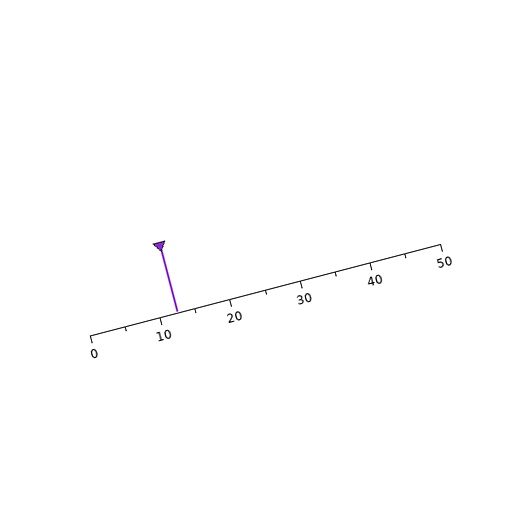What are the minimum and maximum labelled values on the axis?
The axis runs from 0 to 50.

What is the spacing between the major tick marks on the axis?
The major ticks are spaced 10 apart.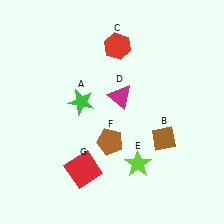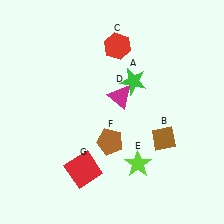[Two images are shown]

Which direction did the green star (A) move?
The green star (A) moved right.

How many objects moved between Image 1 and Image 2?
1 object moved between the two images.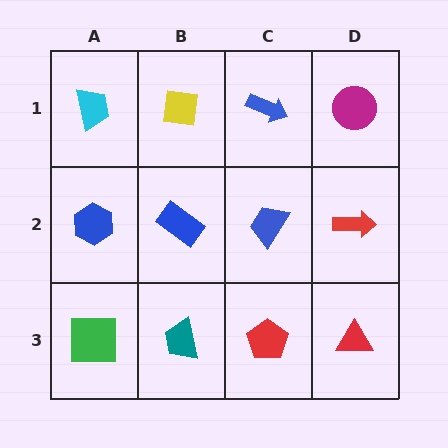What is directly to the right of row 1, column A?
A yellow square.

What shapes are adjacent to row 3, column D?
A red arrow (row 2, column D), a red pentagon (row 3, column C).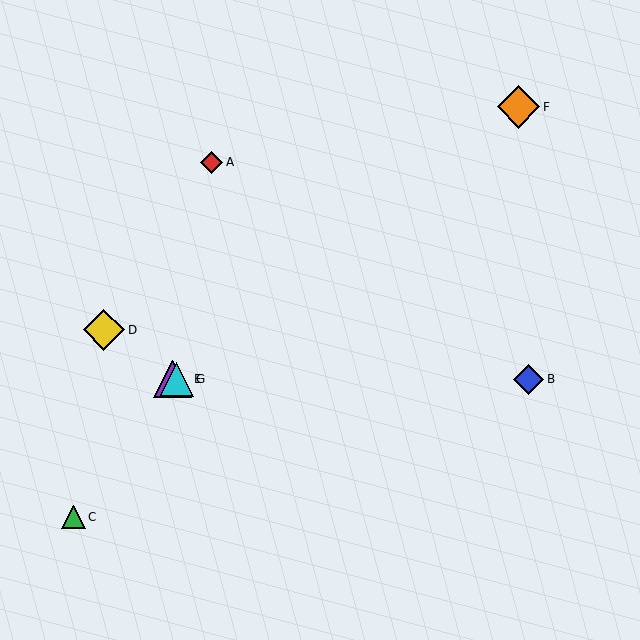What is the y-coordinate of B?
Object B is at y≈379.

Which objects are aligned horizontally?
Objects B, E, G are aligned horizontally.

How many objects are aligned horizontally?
3 objects (B, E, G) are aligned horizontally.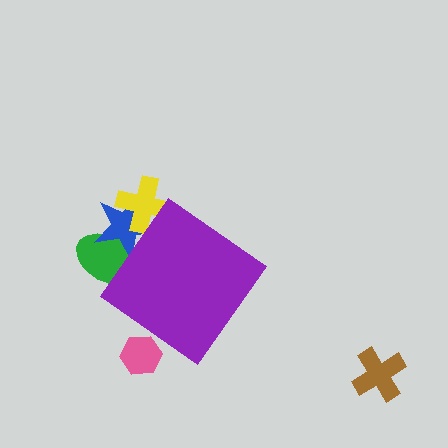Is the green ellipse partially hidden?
Yes, the green ellipse is partially hidden behind the purple diamond.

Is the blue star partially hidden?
Yes, the blue star is partially hidden behind the purple diamond.